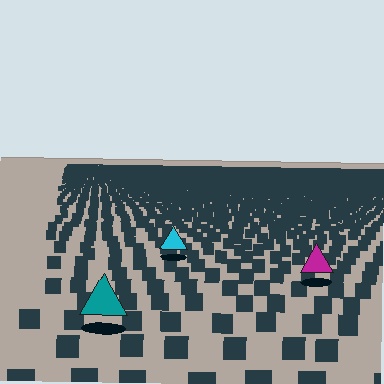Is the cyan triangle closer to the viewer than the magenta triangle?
No. The magenta triangle is closer — you can tell from the texture gradient: the ground texture is coarser near it.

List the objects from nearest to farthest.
From nearest to farthest: the teal triangle, the magenta triangle, the cyan triangle.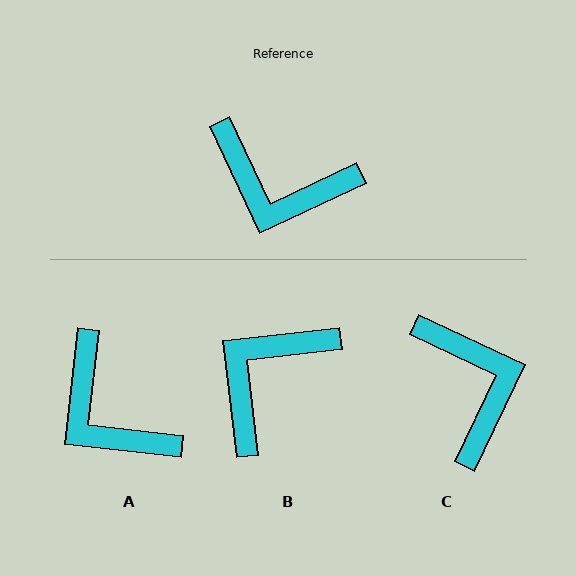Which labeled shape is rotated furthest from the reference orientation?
C, about 129 degrees away.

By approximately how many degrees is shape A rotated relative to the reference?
Approximately 31 degrees clockwise.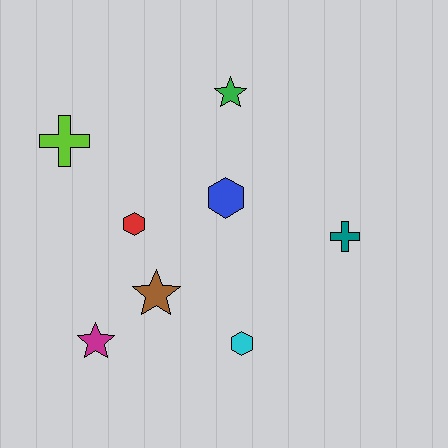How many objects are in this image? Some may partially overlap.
There are 8 objects.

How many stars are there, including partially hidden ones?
There are 3 stars.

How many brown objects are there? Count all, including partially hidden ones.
There is 1 brown object.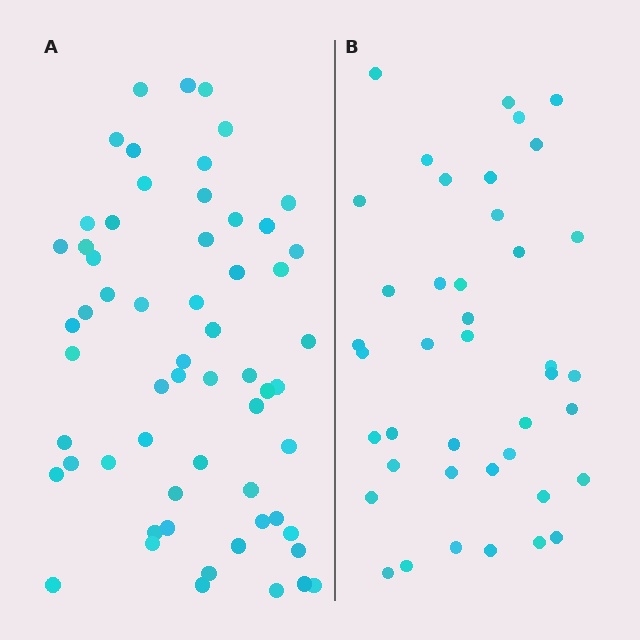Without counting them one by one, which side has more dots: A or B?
Region A (the left region) has more dots.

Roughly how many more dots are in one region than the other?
Region A has approximately 20 more dots than region B.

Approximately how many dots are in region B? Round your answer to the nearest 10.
About 40 dots. (The exact count is 41, which rounds to 40.)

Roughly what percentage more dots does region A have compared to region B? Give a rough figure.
About 45% more.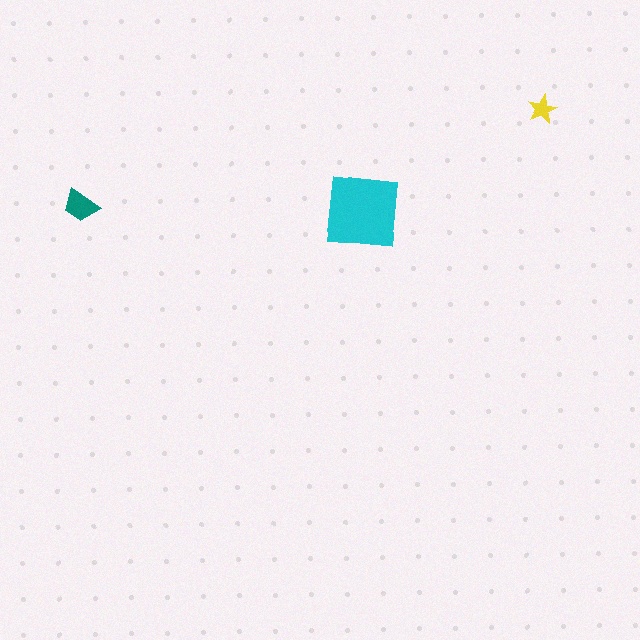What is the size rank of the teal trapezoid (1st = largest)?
2nd.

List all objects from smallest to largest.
The yellow star, the teal trapezoid, the cyan square.